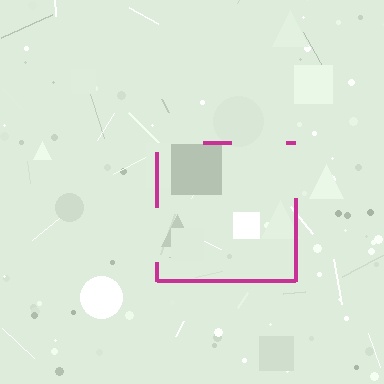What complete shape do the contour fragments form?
The contour fragments form a square.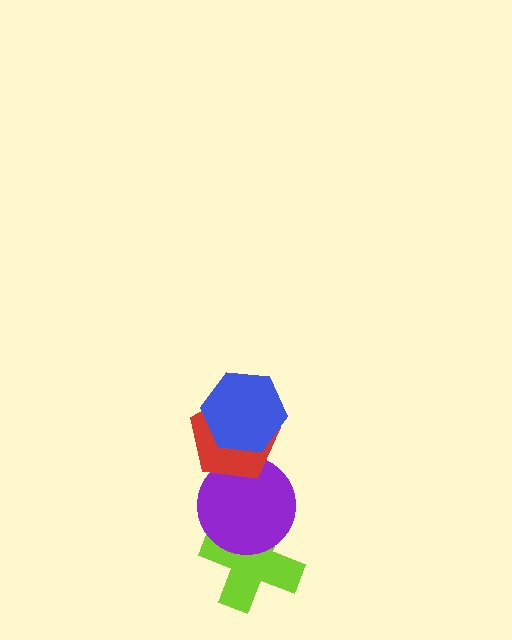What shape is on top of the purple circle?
The red pentagon is on top of the purple circle.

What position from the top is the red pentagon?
The red pentagon is 2nd from the top.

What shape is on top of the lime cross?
The purple circle is on top of the lime cross.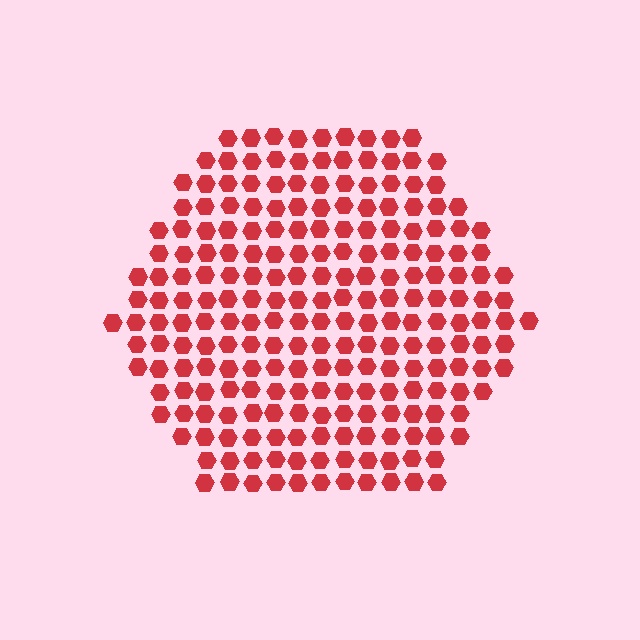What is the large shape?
The large shape is a hexagon.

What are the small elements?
The small elements are hexagons.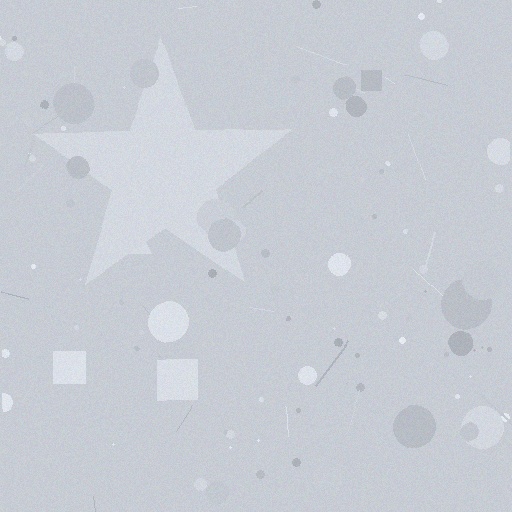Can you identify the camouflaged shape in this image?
The camouflaged shape is a star.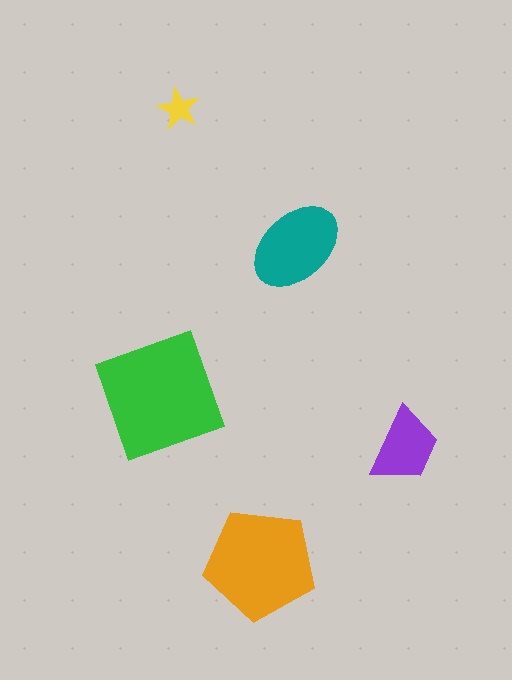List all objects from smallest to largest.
The yellow star, the purple trapezoid, the teal ellipse, the orange pentagon, the green square.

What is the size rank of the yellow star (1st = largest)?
5th.